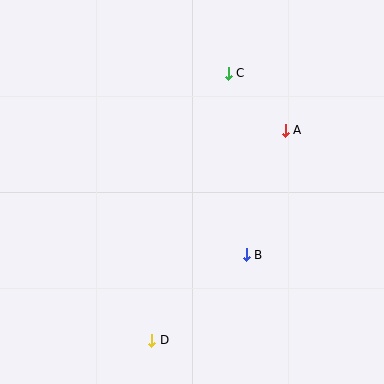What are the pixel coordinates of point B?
Point B is at (246, 255).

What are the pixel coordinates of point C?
Point C is at (228, 73).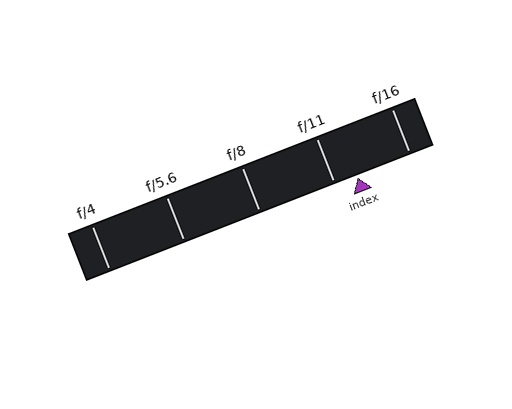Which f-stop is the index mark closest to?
The index mark is closest to f/11.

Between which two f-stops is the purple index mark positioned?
The index mark is between f/11 and f/16.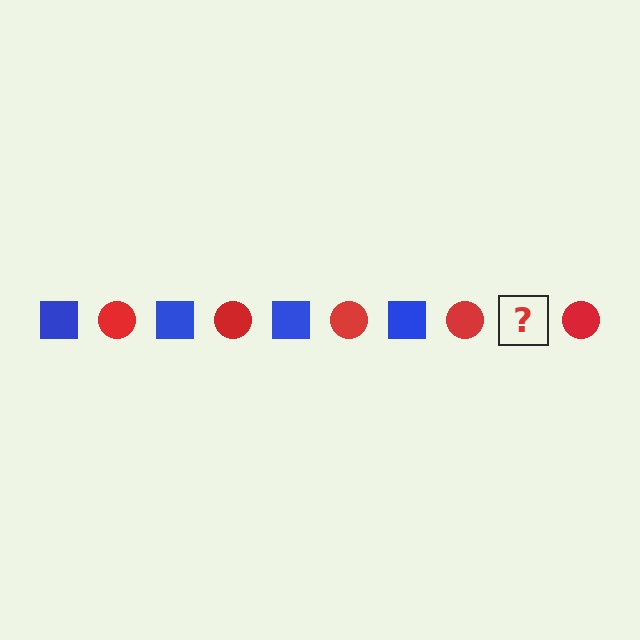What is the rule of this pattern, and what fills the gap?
The rule is that the pattern alternates between blue square and red circle. The gap should be filled with a blue square.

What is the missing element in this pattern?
The missing element is a blue square.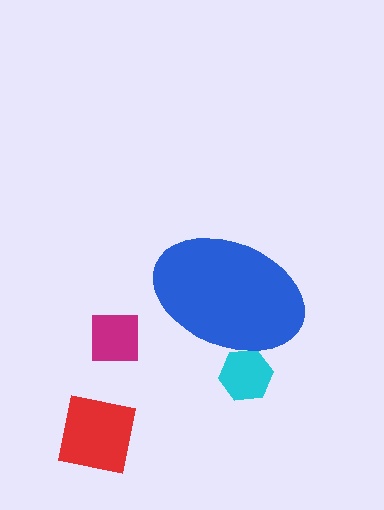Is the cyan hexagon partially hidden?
Yes, the cyan hexagon is partially hidden behind the blue ellipse.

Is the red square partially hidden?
No, the red square is fully visible.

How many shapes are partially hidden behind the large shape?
1 shape is partially hidden.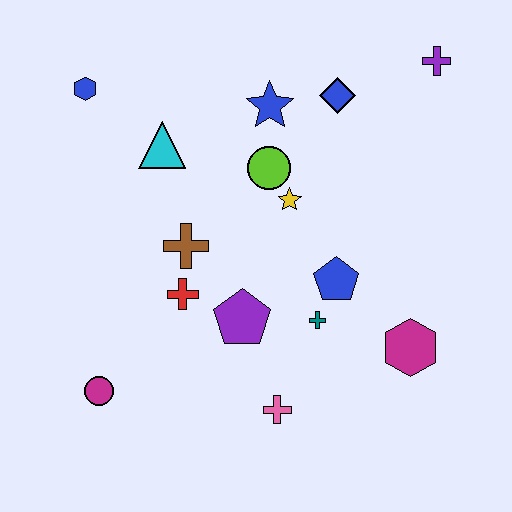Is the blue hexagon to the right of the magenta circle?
No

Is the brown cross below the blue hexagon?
Yes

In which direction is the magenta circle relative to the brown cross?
The magenta circle is below the brown cross.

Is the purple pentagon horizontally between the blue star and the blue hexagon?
Yes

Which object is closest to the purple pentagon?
The red cross is closest to the purple pentagon.